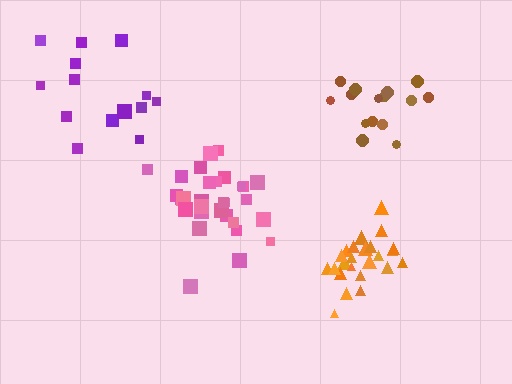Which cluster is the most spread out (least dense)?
Purple.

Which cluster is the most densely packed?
Orange.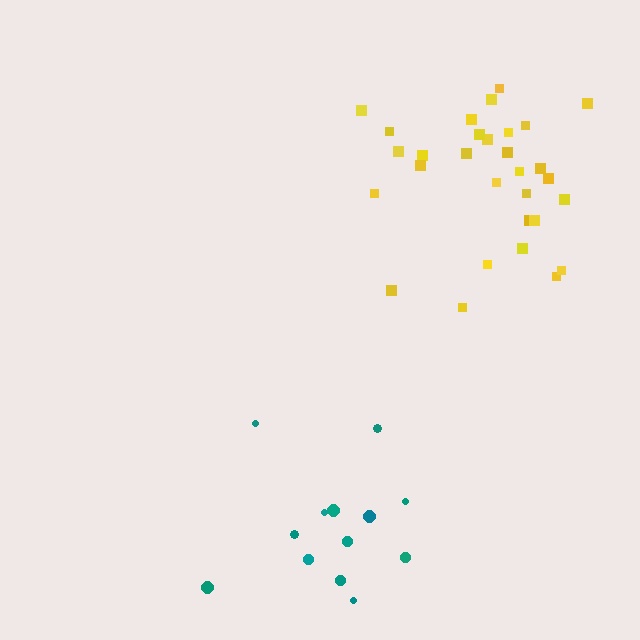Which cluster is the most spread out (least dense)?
Teal.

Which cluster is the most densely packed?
Yellow.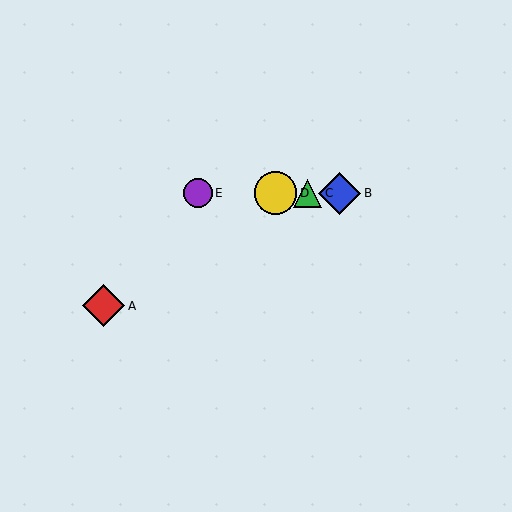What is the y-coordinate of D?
Object D is at y≈193.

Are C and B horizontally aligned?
Yes, both are at y≈193.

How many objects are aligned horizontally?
4 objects (B, C, D, E) are aligned horizontally.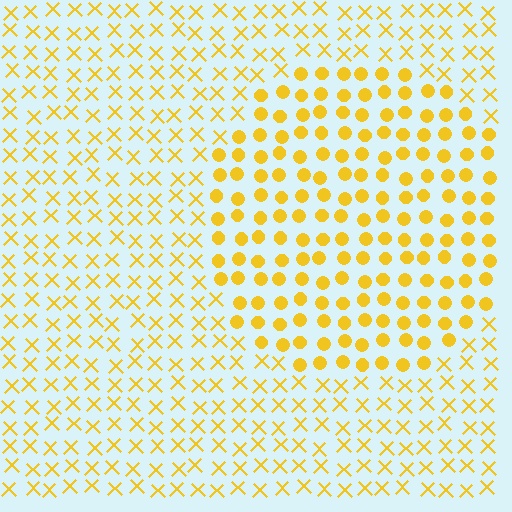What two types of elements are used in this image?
The image uses circles inside the circle region and X marks outside it.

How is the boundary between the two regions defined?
The boundary is defined by a change in element shape: circles inside vs. X marks outside. All elements share the same color and spacing.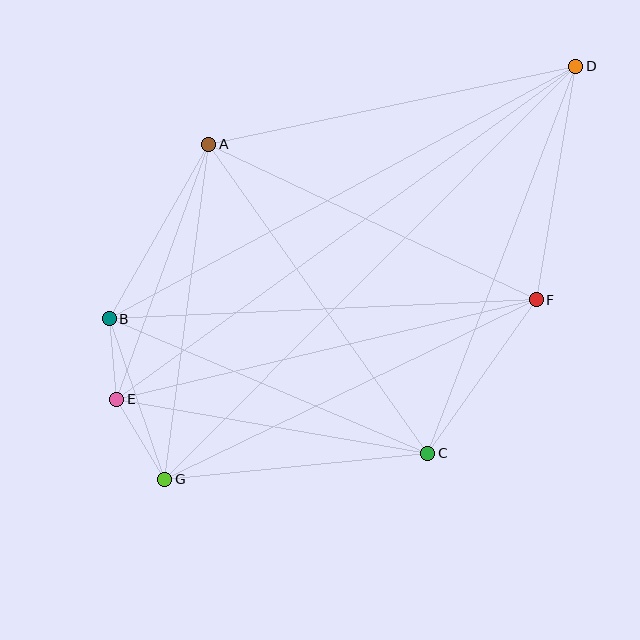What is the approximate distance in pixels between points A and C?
The distance between A and C is approximately 379 pixels.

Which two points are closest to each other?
Points B and E are closest to each other.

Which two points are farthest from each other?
Points D and G are farthest from each other.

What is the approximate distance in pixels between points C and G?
The distance between C and G is approximately 264 pixels.